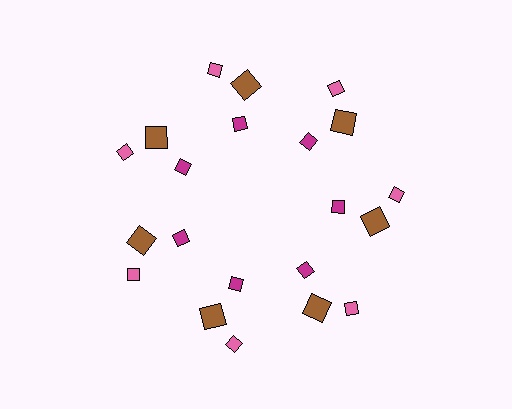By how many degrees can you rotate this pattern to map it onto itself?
The pattern maps onto itself every 51 degrees of rotation.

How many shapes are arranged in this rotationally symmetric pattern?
There are 21 shapes, arranged in 7 groups of 3.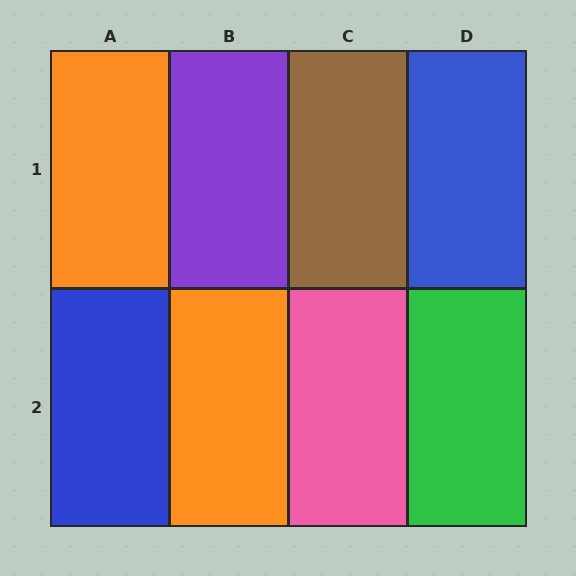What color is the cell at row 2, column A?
Blue.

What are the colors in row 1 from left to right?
Orange, purple, brown, blue.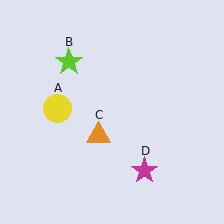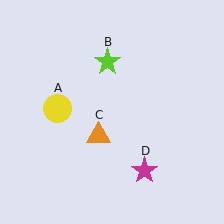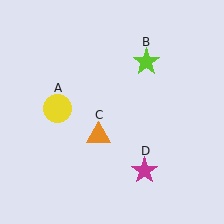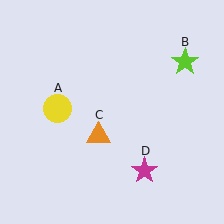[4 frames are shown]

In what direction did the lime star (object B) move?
The lime star (object B) moved right.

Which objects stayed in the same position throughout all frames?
Yellow circle (object A) and orange triangle (object C) and magenta star (object D) remained stationary.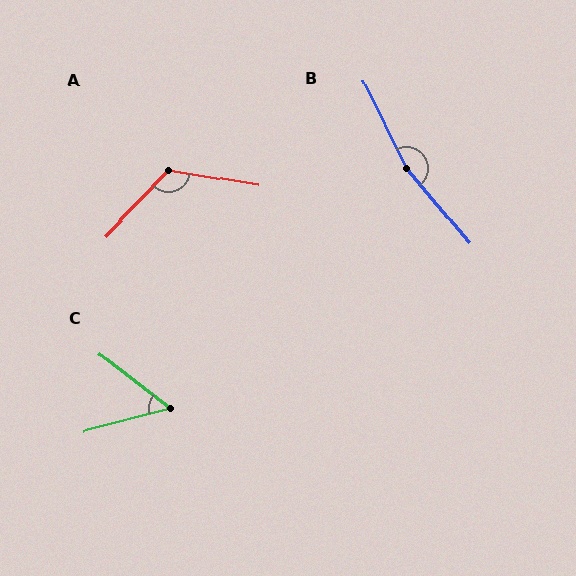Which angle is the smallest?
C, at approximately 52 degrees.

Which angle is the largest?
B, at approximately 166 degrees.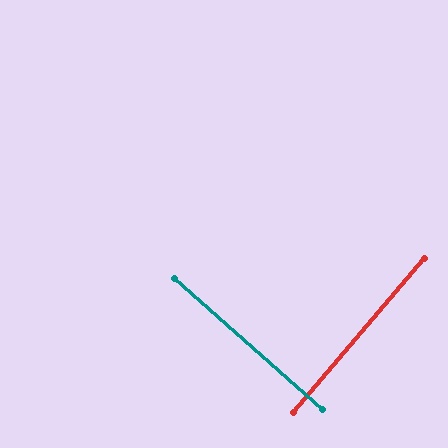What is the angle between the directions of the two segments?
Approximately 89 degrees.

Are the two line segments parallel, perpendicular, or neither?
Perpendicular — they meet at approximately 89°.